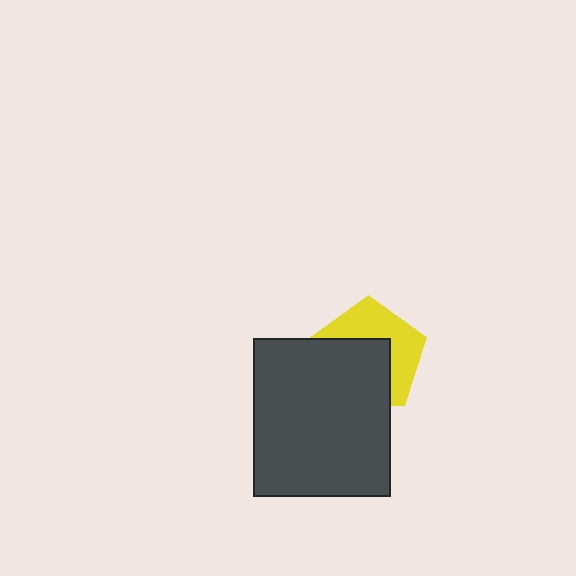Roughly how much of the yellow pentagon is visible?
About half of it is visible (roughly 46%).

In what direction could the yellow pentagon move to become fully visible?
The yellow pentagon could move toward the upper-right. That would shift it out from behind the dark gray rectangle entirely.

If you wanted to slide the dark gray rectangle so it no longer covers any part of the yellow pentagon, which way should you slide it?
Slide it toward the lower-left — that is the most direct way to separate the two shapes.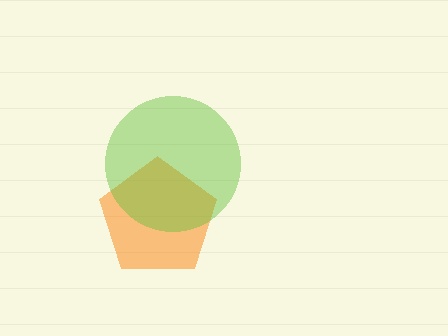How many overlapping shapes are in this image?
There are 2 overlapping shapes in the image.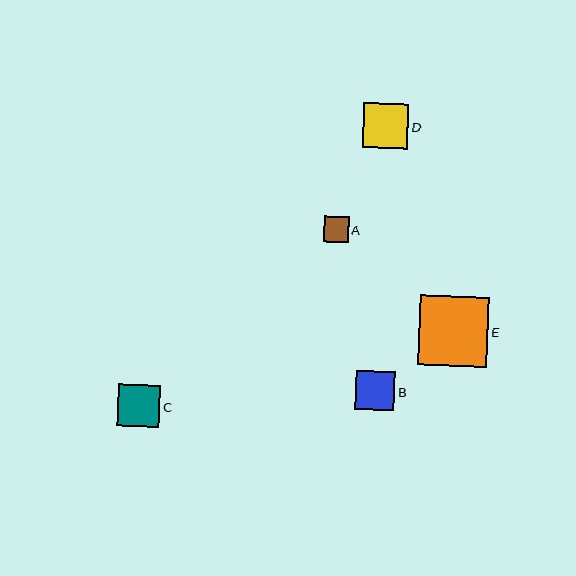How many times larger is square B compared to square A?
Square B is approximately 1.6 times the size of square A.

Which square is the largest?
Square E is the largest with a size of approximately 69 pixels.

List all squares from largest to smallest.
From largest to smallest: E, D, C, B, A.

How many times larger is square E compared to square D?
Square E is approximately 1.5 times the size of square D.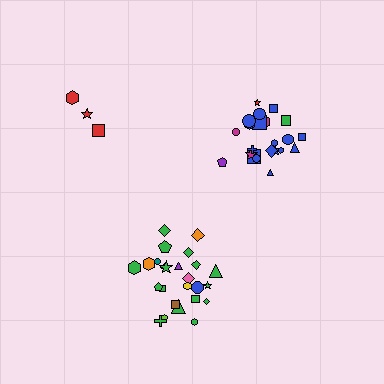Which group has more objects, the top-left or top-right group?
The top-right group.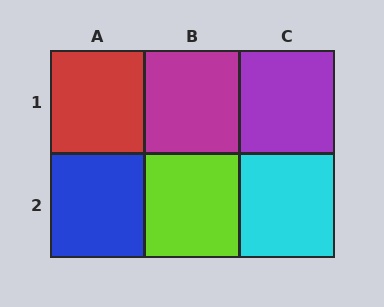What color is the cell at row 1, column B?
Magenta.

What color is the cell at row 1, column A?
Red.